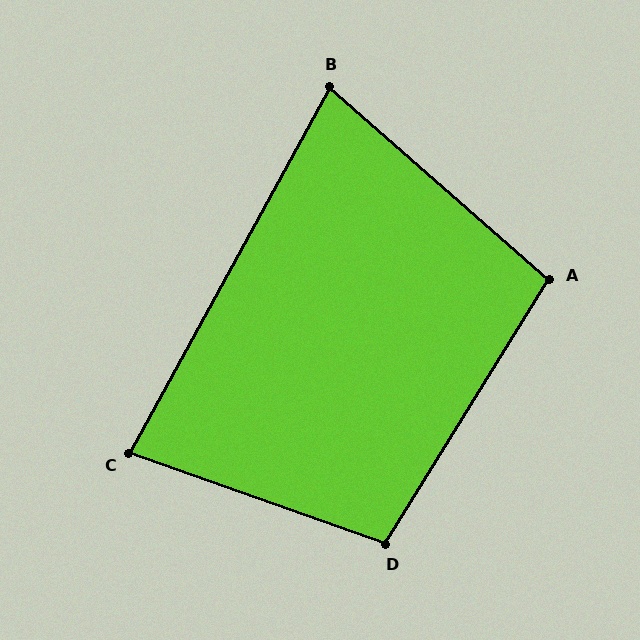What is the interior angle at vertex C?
Approximately 81 degrees (acute).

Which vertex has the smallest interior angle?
B, at approximately 77 degrees.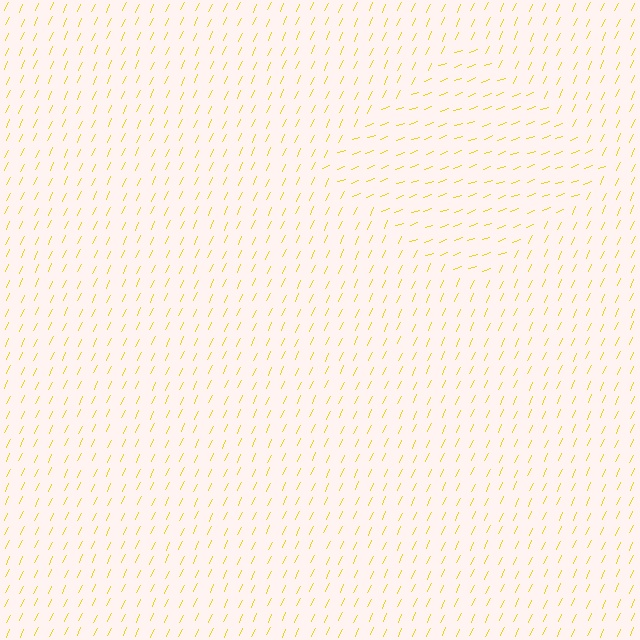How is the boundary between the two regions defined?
The boundary is defined purely by a change in line orientation (approximately 45 degrees difference). All lines are the same color and thickness.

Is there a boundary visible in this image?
Yes, there is a texture boundary formed by a change in line orientation.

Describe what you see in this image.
The image is filled with small yellow line segments. A diamond region in the image has lines oriented differently from the surrounding lines, creating a visible texture boundary.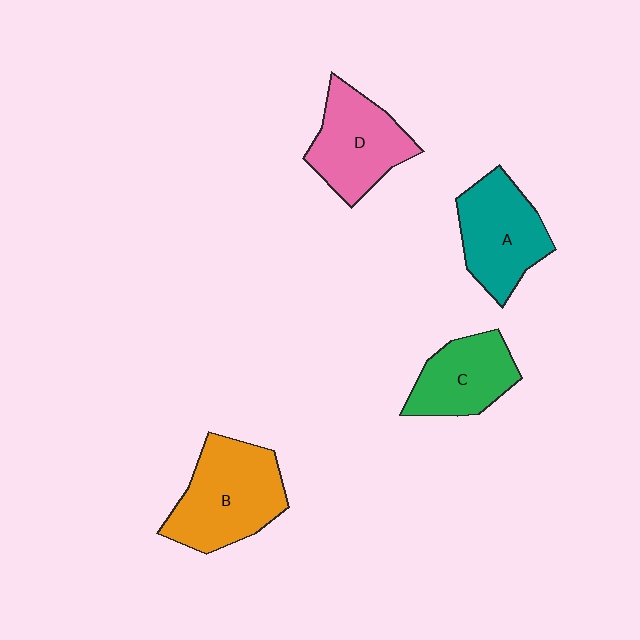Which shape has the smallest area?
Shape C (green).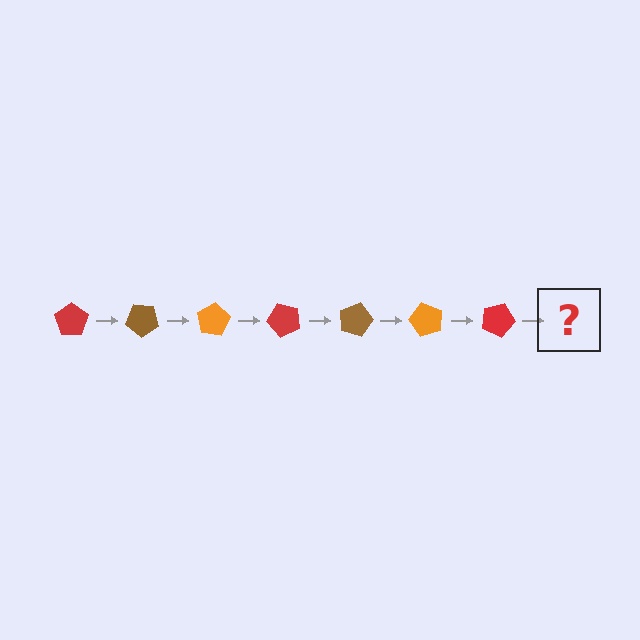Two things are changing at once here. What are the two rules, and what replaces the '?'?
The two rules are that it rotates 40 degrees each step and the color cycles through red, brown, and orange. The '?' should be a brown pentagon, rotated 280 degrees from the start.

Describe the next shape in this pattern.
It should be a brown pentagon, rotated 280 degrees from the start.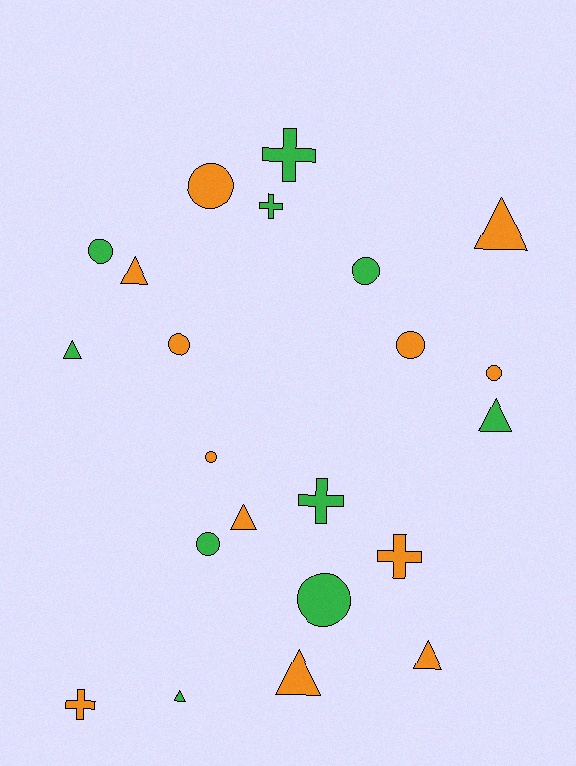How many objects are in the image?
There are 22 objects.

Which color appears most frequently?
Orange, with 12 objects.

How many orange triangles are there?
There are 5 orange triangles.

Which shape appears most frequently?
Circle, with 9 objects.